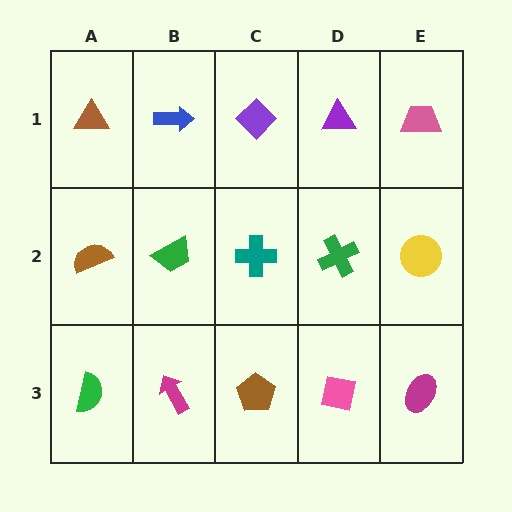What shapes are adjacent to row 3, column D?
A green cross (row 2, column D), a brown pentagon (row 3, column C), a magenta ellipse (row 3, column E).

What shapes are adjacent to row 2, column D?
A purple triangle (row 1, column D), a pink square (row 3, column D), a teal cross (row 2, column C), a yellow circle (row 2, column E).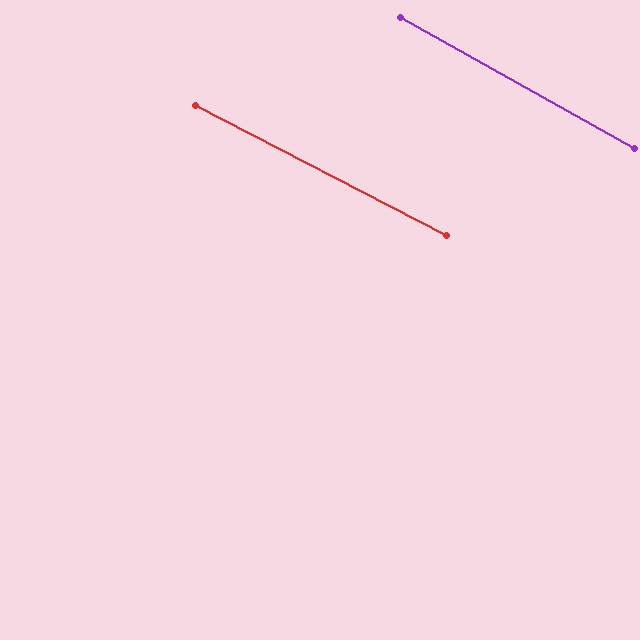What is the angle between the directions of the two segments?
Approximately 2 degrees.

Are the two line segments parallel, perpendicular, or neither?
Parallel — their directions differ by only 1.7°.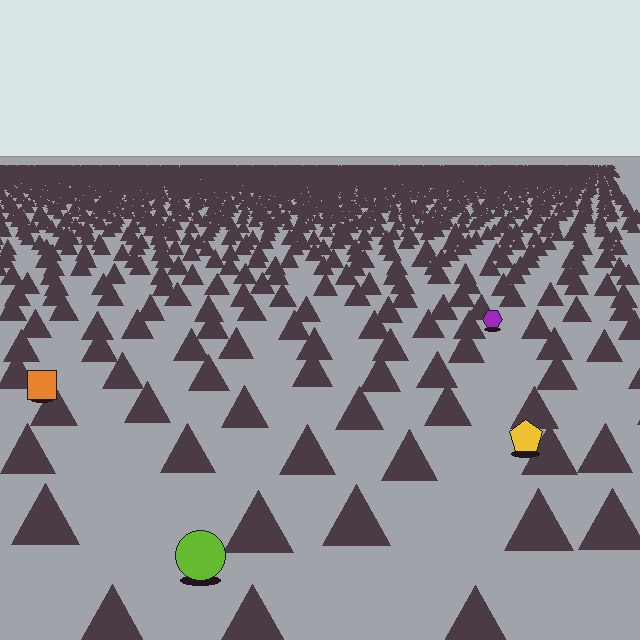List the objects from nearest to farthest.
From nearest to farthest: the lime circle, the yellow pentagon, the orange square, the purple hexagon.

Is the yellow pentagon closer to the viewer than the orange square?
Yes. The yellow pentagon is closer — you can tell from the texture gradient: the ground texture is coarser near it.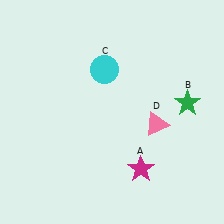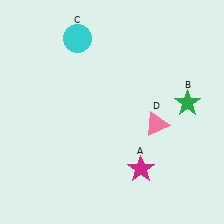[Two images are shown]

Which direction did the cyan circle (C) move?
The cyan circle (C) moved up.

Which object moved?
The cyan circle (C) moved up.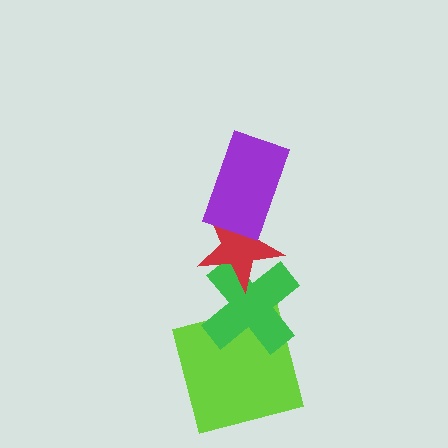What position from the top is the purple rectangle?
The purple rectangle is 1st from the top.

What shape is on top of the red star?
The purple rectangle is on top of the red star.